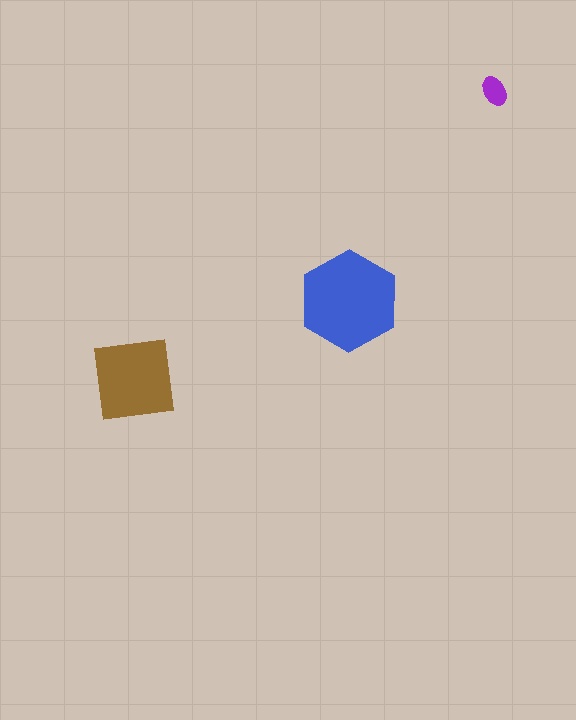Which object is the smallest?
The purple ellipse.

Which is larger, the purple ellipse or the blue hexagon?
The blue hexagon.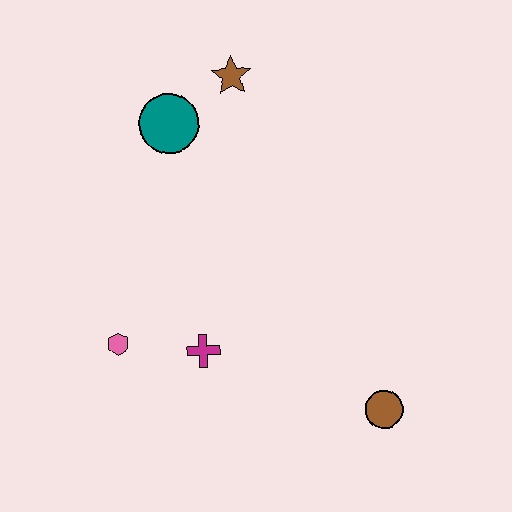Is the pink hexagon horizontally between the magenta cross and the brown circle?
No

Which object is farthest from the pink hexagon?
The brown star is farthest from the pink hexagon.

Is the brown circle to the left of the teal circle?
No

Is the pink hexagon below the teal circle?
Yes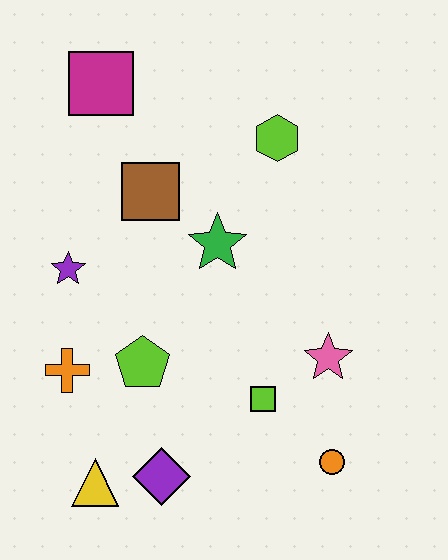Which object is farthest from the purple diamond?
The magenta square is farthest from the purple diamond.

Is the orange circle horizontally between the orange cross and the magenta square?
No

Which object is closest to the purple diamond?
The yellow triangle is closest to the purple diamond.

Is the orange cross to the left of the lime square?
Yes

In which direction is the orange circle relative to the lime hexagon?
The orange circle is below the lime hexagon.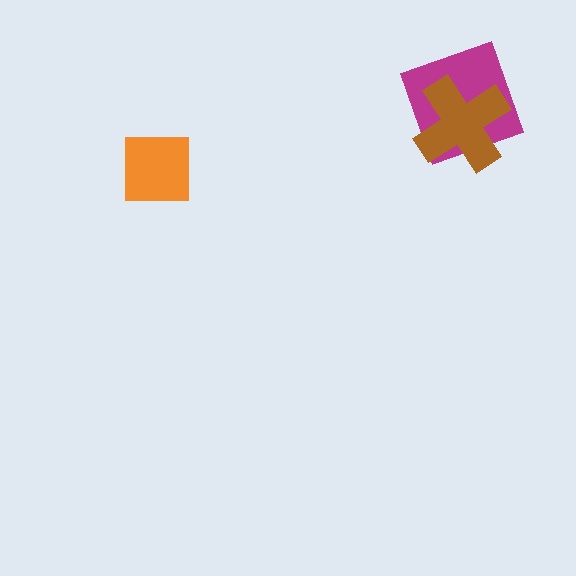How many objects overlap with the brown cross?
1 object overlaps with the brown cross.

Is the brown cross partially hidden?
No, no other shape covers it.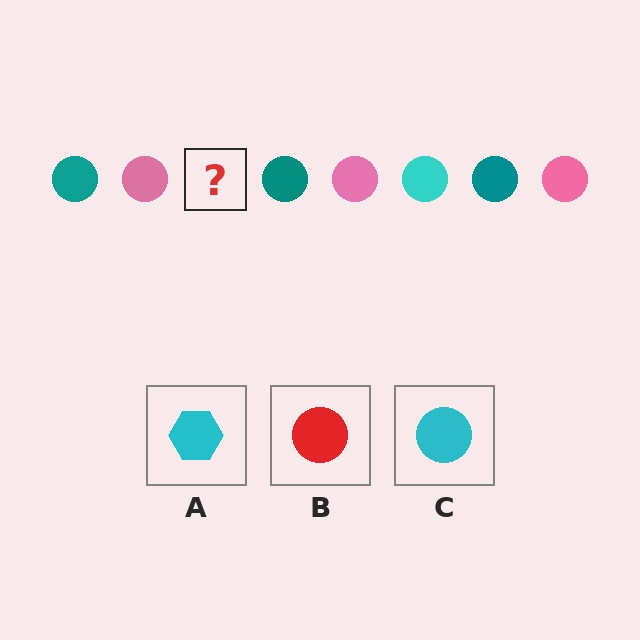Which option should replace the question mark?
Option C.